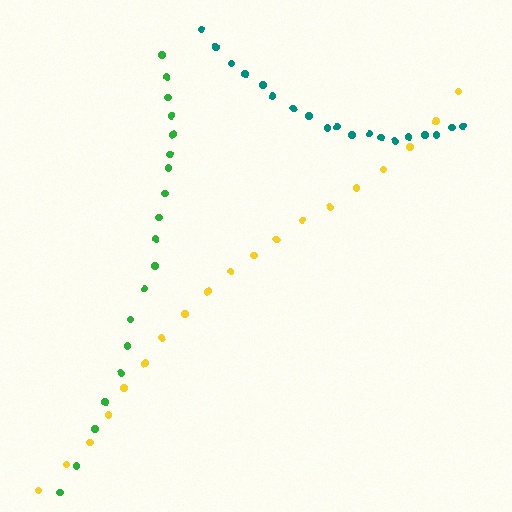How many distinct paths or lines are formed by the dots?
There are 3 distinct paths.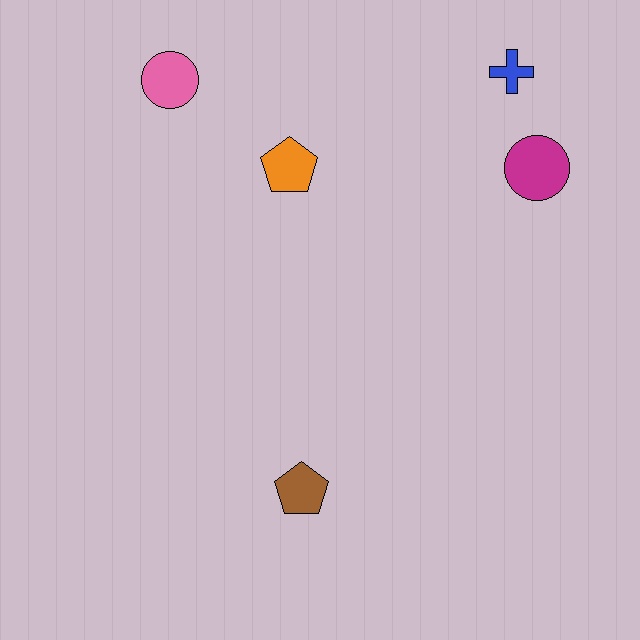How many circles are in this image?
There are 2 circles.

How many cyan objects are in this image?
There are no cyan objects.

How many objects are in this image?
There are 5 objects.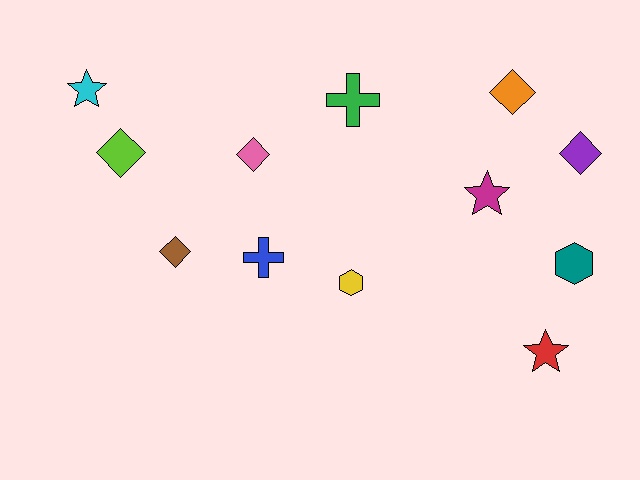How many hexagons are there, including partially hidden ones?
There are 2 hexagons.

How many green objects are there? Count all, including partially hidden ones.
There is 1 green object.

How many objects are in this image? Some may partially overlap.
There are 12 objects.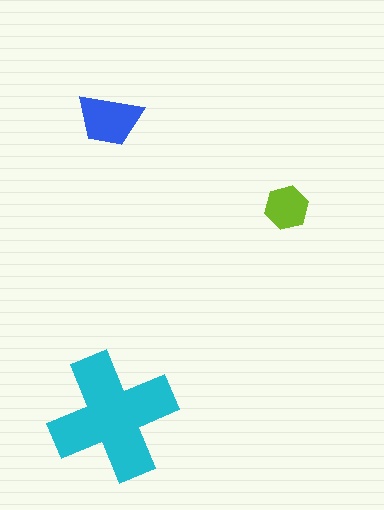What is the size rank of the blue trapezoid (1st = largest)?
2nd.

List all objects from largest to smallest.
The cyan cross, the blue trapezoid, the lime hexagon.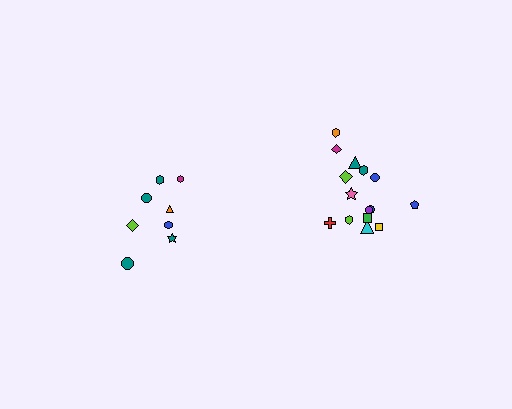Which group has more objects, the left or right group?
The right group.